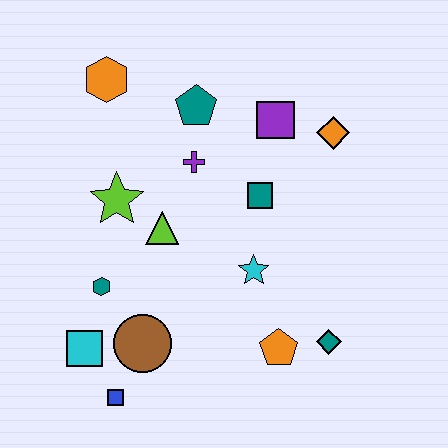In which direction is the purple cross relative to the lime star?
The purple cross is to the right of the lime star.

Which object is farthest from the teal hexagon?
The orange diamond is farthest from the teal hexagon.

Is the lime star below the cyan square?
No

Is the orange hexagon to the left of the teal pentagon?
Yes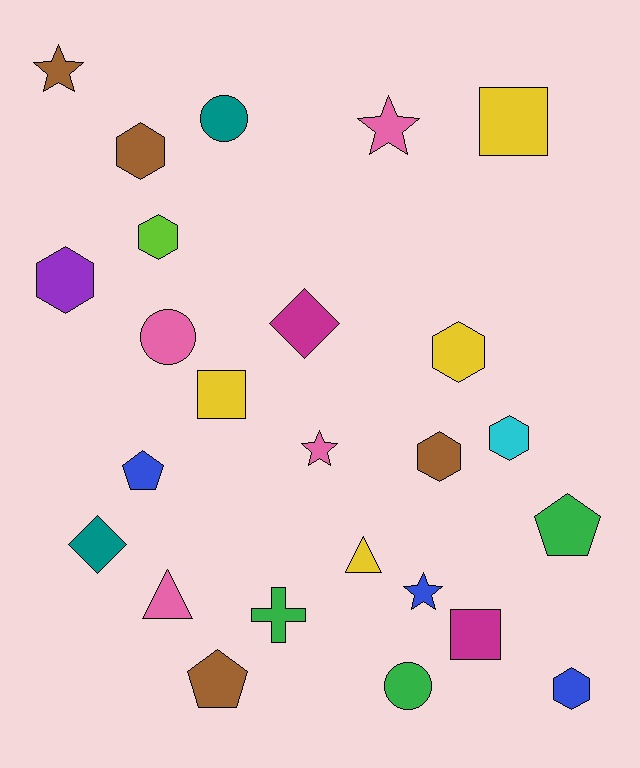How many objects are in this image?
There are 25 objects.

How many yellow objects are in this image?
There are 4 yellow objects.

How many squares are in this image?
There are 3 squares.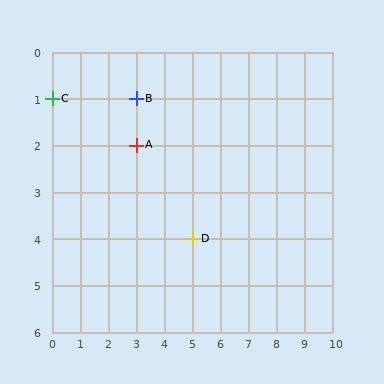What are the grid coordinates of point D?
Point D is at grid coordinates (5, 4).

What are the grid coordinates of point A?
Point A is at grid coordinates (3, 2).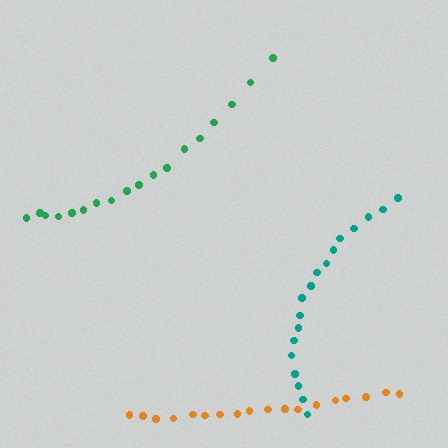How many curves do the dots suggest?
There are 3 distinct paths.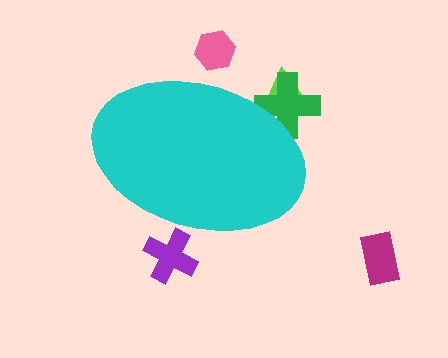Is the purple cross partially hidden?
Yes, the purple cross is partially hidden behind the cyan ellipse.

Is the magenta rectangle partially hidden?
No, the magenta rectangle is fully visible.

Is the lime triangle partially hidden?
Yes, the lime triangle is partially hidden behind the cyan ellipse.